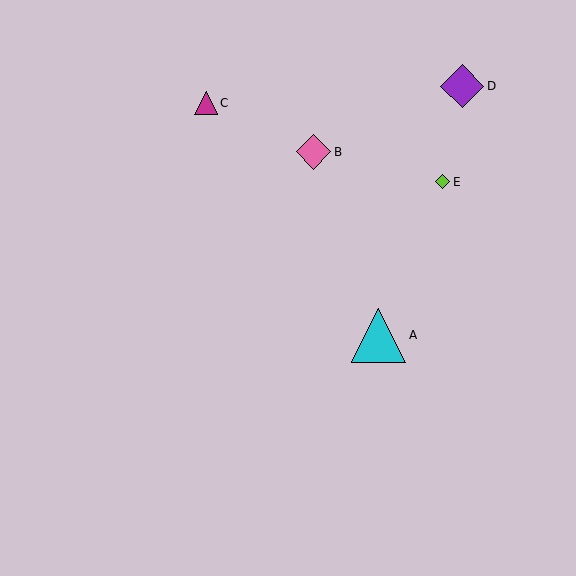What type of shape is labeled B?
Shape B is a pink diamond.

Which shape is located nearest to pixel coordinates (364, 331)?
The cyan triangle (labeled A) at (379, 335) is nearest to that location.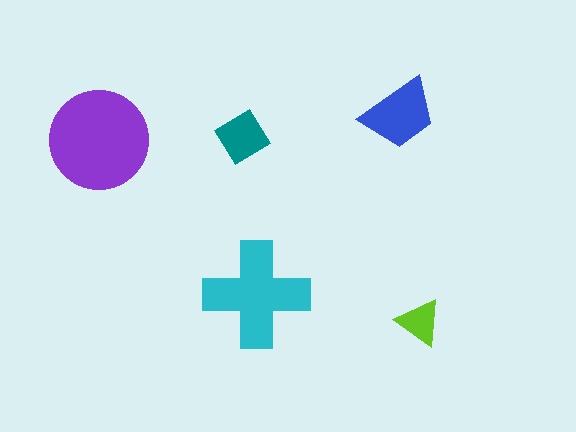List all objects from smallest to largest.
The lime triangle, the teal diamond, the blue trapezoid, the cyan cross, the purple circle.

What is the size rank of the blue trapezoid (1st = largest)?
3rd.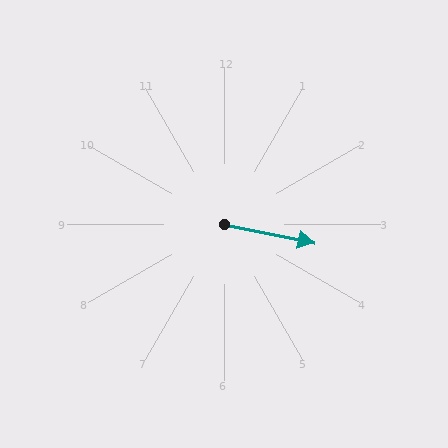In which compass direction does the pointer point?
East.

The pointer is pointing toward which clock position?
Roughly 3 o'clock.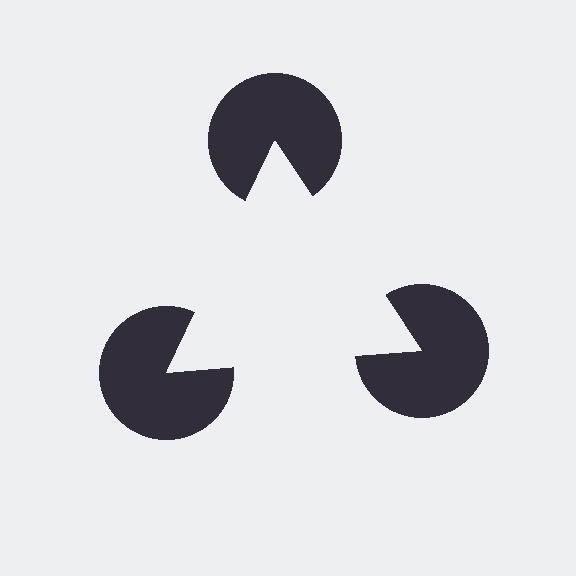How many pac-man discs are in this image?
There are 3 — one at each vertex of the illusory triangle.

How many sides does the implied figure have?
3 sides.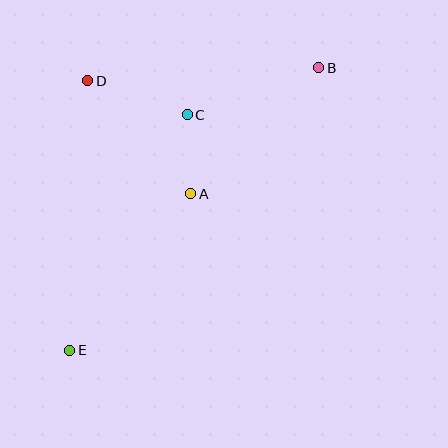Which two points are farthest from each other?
Points B and E are farthest from each other.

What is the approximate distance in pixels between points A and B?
The distance between A and B is approximately 179 pixels.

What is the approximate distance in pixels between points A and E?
The distance between A and E is approximately 198 pixels.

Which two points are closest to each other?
Points A and C are closest to each other.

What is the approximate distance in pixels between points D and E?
The distance between D and E is approximately 270 pixels.